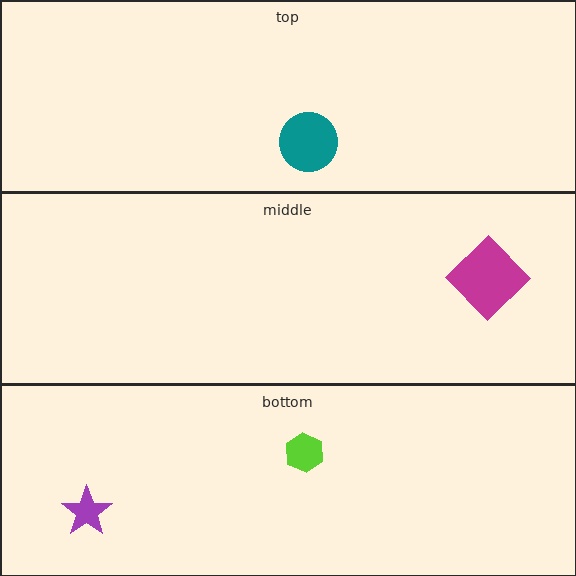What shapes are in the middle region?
The magenta diamond.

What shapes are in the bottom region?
The lime hexagon, the purple star.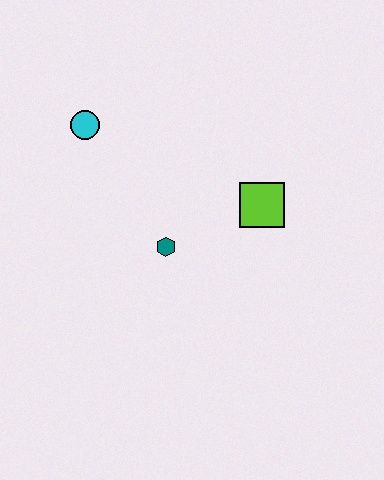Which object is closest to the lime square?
The teal hexagon is closest to the lime square.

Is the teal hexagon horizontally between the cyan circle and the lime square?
Yes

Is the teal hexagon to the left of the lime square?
Yes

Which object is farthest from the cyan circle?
The lime square is farthest from the cyan circle.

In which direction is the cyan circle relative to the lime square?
The cyan circle is to the left of the lime square.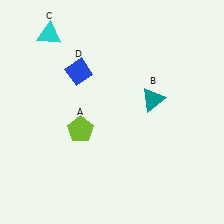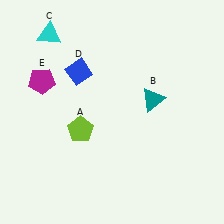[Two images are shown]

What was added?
A magenta pentagon (E) was added in Image 2.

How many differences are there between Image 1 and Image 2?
There is 1 difference between the two images.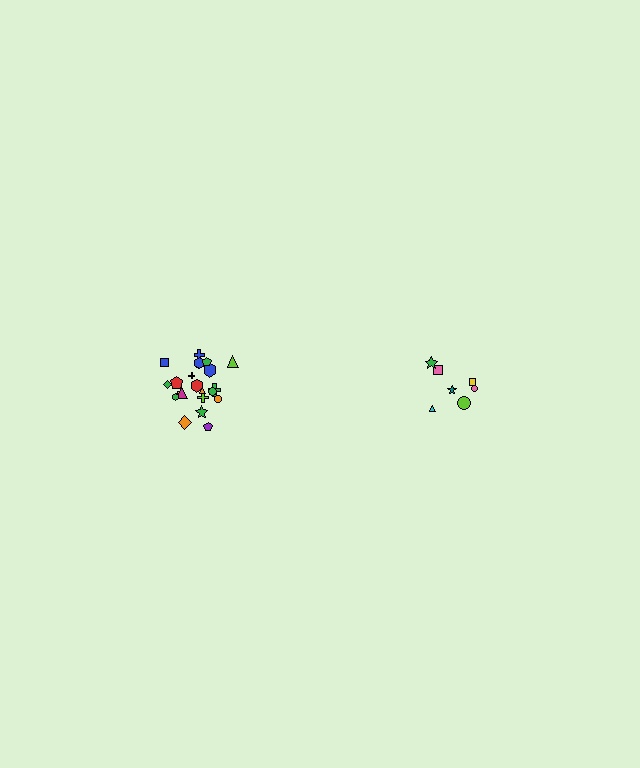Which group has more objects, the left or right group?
The left group.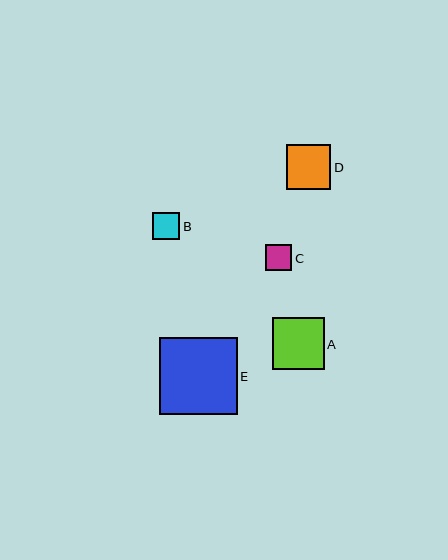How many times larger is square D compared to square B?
Square D is approximately 1.6 times the size of square B.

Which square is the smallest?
Square C is the smallest with a size of approximately 26 pixels.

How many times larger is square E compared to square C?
Square E is approximately 3.0 times the size of square C.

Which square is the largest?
Square E is the largest with a size of approximately 78 pixels.